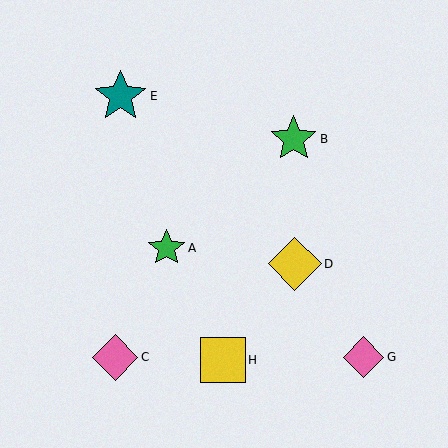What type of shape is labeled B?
Shape B is a green star.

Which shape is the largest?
The yellow diamond (labeled D) is the largest.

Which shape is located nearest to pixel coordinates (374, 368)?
The pink diamond (labeled G) at (364, 357) is nearest to that location.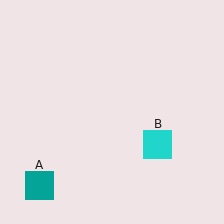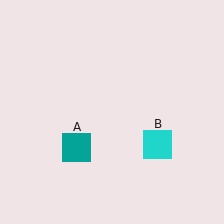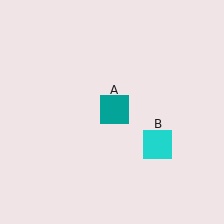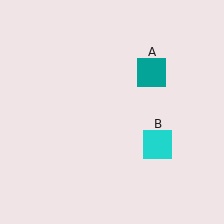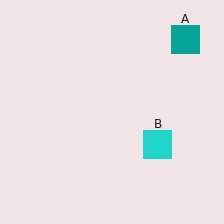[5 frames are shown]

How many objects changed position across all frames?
1 object changed position: teal square (object A).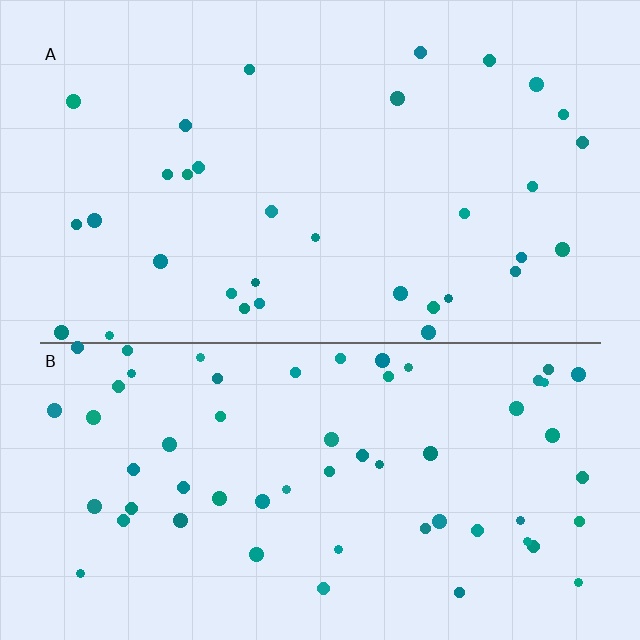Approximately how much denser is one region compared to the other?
Approximately 1.8× — region B over region A.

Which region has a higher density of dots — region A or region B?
B (the bottom).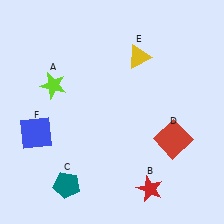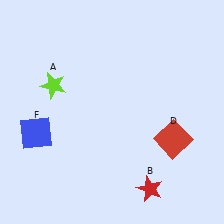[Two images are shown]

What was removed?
The yellow triangle (E), the teal pentagon (C) were removed in Image 2.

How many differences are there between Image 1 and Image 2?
There are 2 differences between the two images.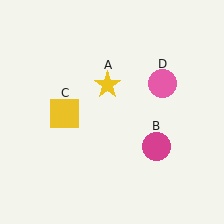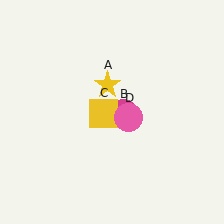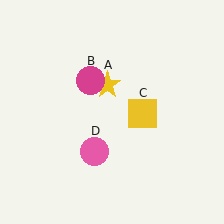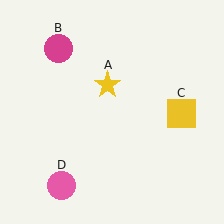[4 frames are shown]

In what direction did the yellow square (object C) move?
The yellow square (object C) moved right.